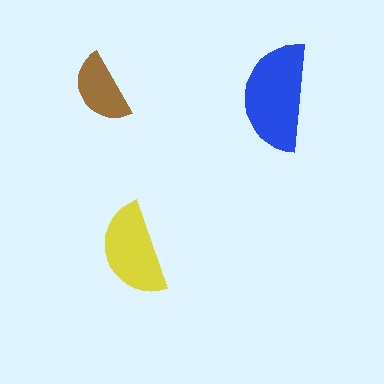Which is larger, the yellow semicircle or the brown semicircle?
The yellow one.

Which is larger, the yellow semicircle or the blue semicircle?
The blue one.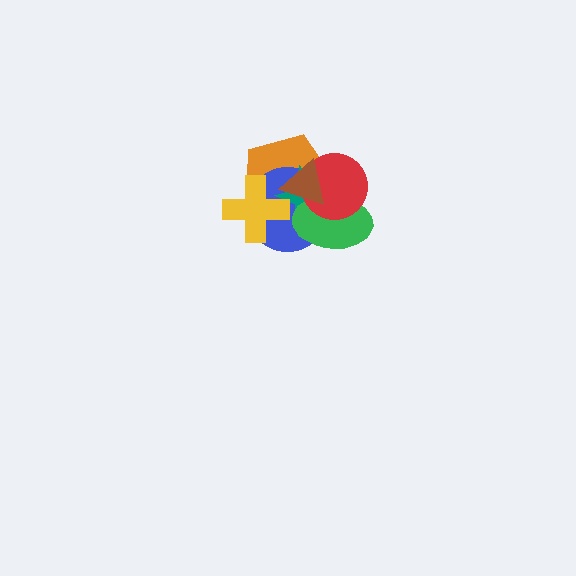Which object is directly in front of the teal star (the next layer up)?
The yellow cross is directly in front of the teal star.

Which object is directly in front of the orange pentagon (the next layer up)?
The blue circle is directly in front of the orange pentagon.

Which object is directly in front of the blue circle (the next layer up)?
The teal star is directly in front of the blue circle.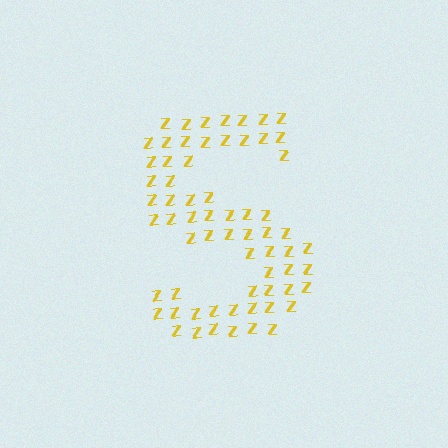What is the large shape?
The large shape is the letter S.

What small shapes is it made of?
It is made of small letter Z's.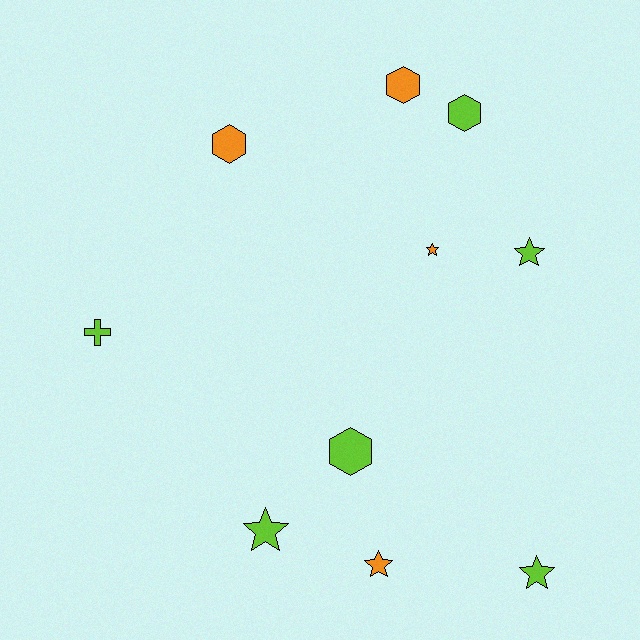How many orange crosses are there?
There are no orange crosses.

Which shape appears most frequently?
Star, with 5 objects.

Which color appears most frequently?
Lime, with 6 objects.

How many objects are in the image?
There are 10 objects.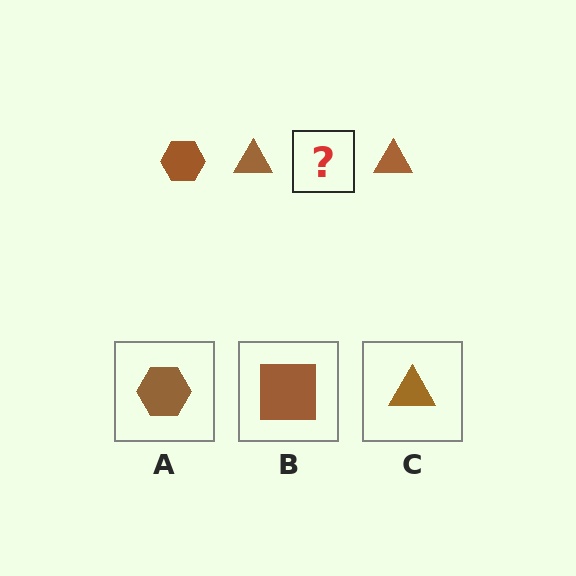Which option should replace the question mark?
Option A.